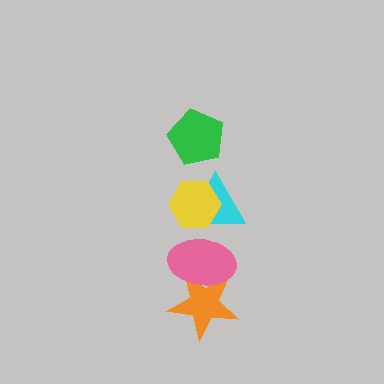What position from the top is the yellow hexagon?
The yellow hexagon is 2nd from the top.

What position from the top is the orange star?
The orange star is 5th from the top.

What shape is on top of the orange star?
The pink ellipse is on top of the orange star.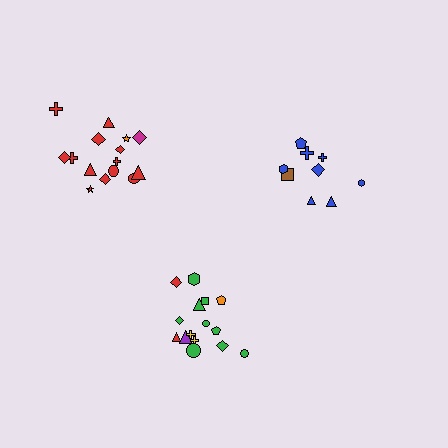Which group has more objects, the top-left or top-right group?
The top-left group.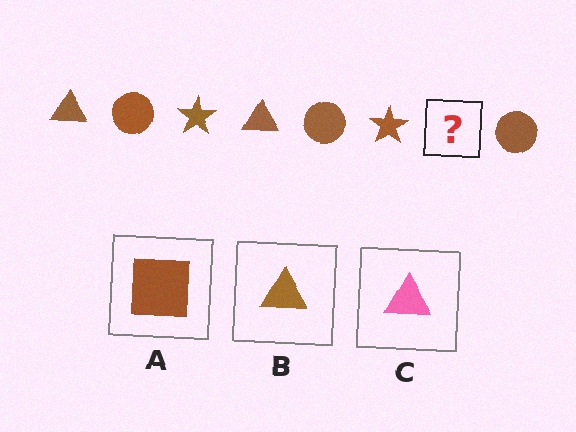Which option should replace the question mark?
Option B.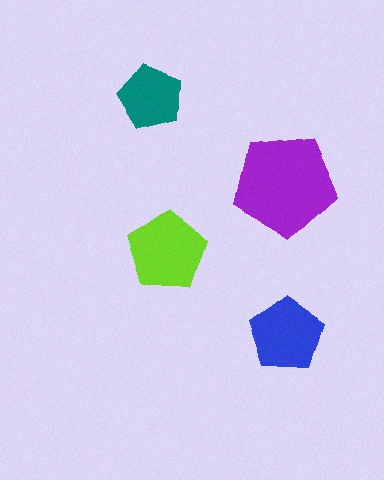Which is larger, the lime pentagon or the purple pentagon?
The purple one.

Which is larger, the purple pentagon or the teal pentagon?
The purple one.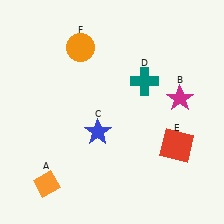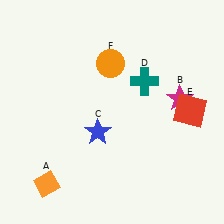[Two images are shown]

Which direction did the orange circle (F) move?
The orange circle (F) moved right.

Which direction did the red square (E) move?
The red square (E) moved up.